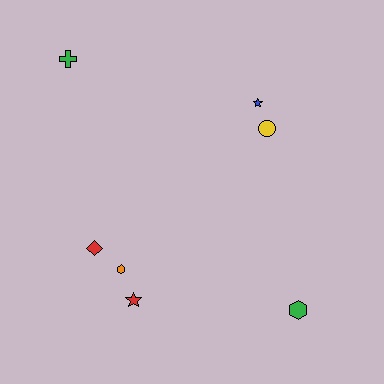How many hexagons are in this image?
There are 2 hexagons.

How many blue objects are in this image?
There is 1 blue object.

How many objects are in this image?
There are 7 objects.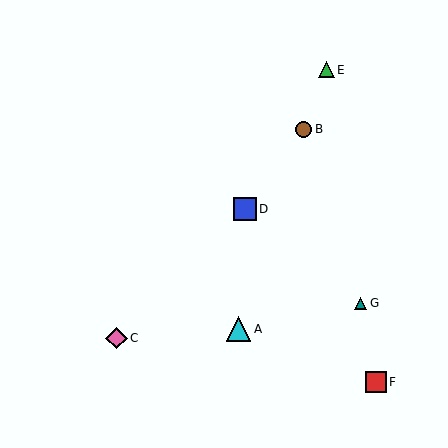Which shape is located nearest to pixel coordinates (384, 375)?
The red square (labeled F) at (376, 382) is nearest to that location.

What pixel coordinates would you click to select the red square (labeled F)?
Click at (376, 382) to select the red square F.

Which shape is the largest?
The cyan triangle (labeled A) is the largest.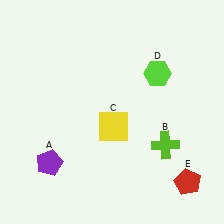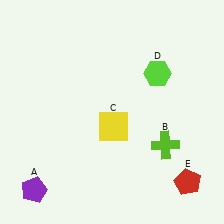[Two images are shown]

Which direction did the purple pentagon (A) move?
The purple pentagon (A) moved down.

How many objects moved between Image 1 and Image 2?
1 object moved between the two images.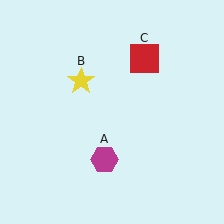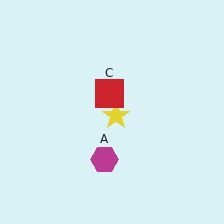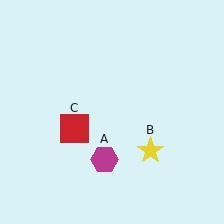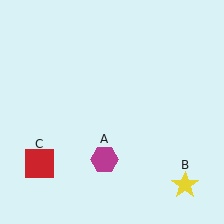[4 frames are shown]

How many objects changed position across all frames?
2 objects changed position: yellow star (object B), red square (object C).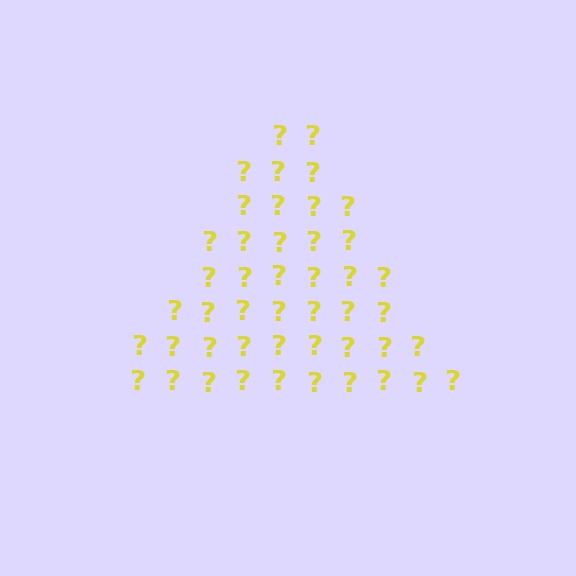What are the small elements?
The small elements are question marks.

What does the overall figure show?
The overall figure shows a triangle.